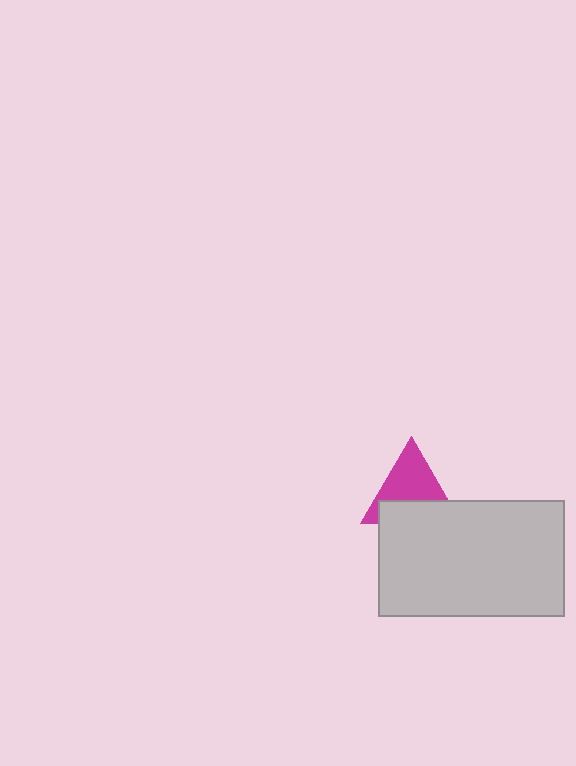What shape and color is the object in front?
The object in front is a light gray rectangle.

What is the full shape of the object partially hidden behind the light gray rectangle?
The partially hidden object is a magenta triangle.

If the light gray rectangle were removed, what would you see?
You would see the complete magenta triangle.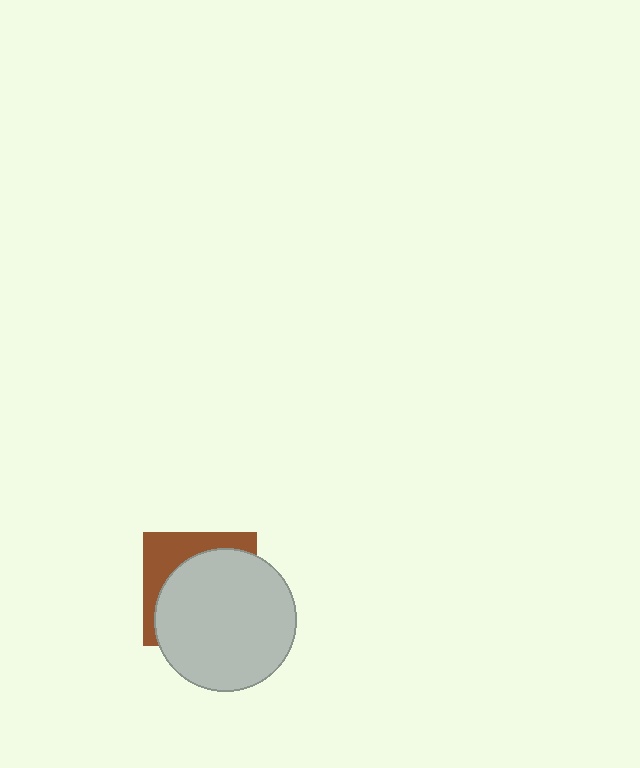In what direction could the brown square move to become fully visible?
The brown square could move toward the upper-left. That would shift it out from behind the light gray circle entirely.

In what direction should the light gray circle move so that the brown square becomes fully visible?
The light gray circle should move toward the lower-right. That is the shortest direction to clear the overlap and leave the brown square fully visible.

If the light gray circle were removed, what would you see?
You would see the complete brown square.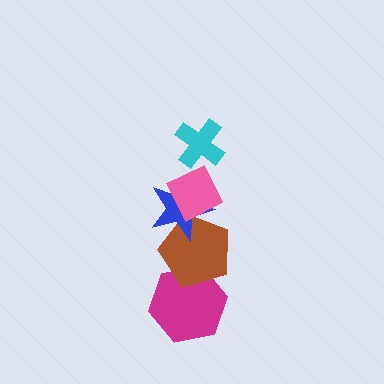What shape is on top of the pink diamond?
The cyan cross is on top of the pink diamond.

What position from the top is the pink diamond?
The pink diamond is 2nd from the top.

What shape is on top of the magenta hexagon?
The brown pentagon is on top of the magenta hexagon.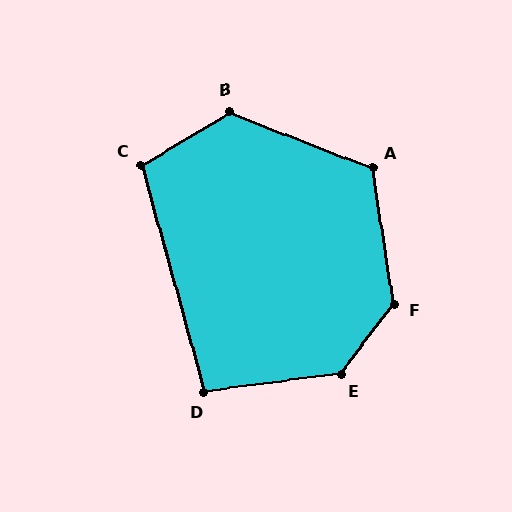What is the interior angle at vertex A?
Approximately 120 degrees (obtuse).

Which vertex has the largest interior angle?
F, at approximately 134 degrees.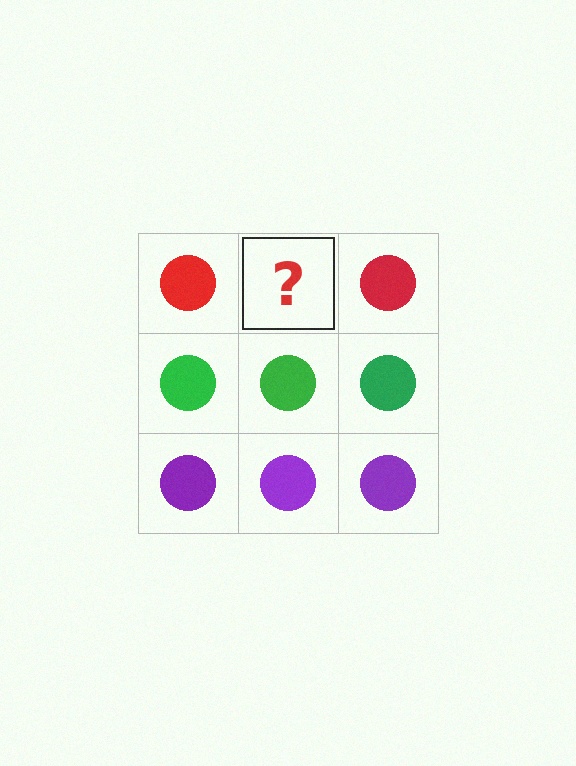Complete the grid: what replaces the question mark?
The question mark should be replaced with a red circle.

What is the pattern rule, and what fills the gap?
The rule is that each row has a consistent color. The gap should be filled with a red circle.